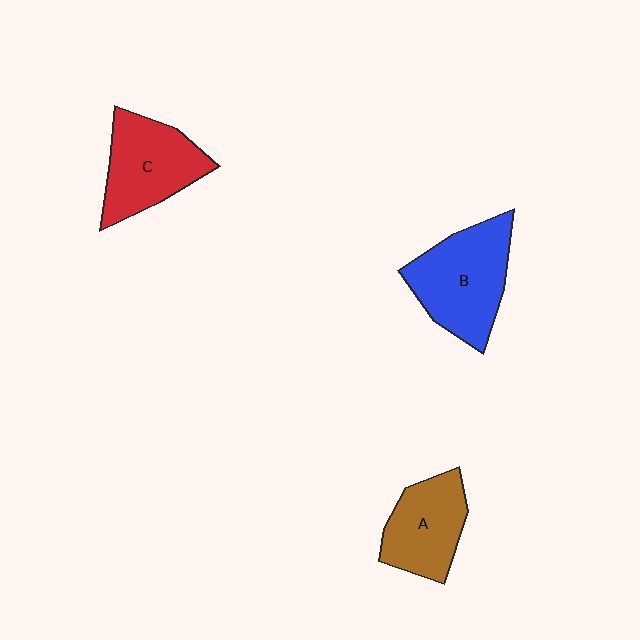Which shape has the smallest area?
Shape A (brown).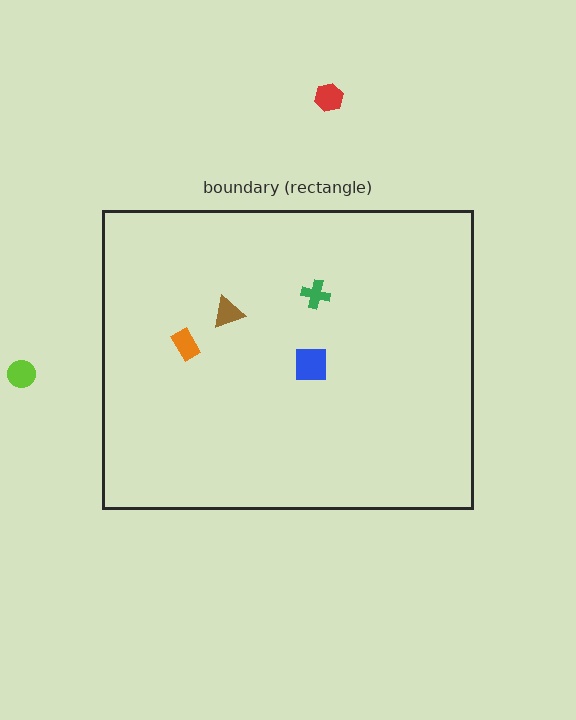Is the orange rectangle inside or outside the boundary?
Inside.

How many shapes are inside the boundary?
4 inside, 2 outside.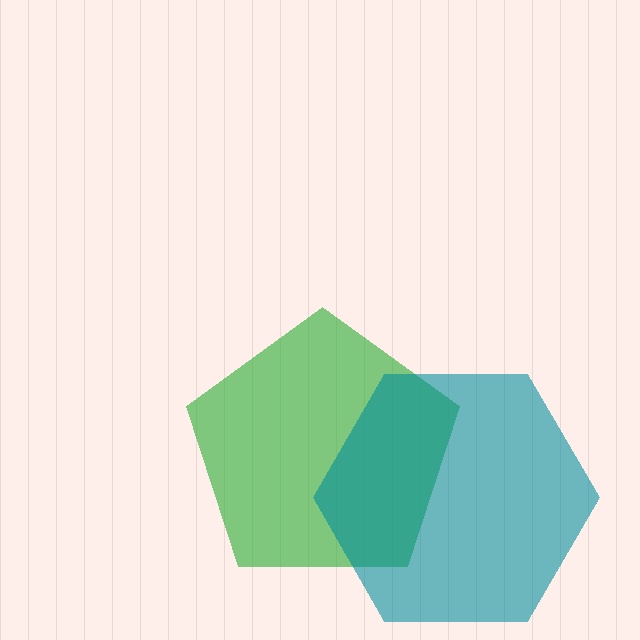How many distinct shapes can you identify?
There are 2 distinct shapes: a green pentagon, a teal hexagon.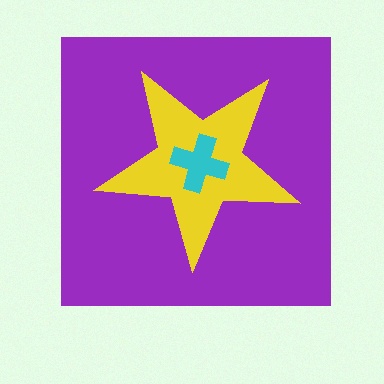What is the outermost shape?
The purple square.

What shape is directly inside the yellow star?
The cyan cross.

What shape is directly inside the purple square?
The yellow star.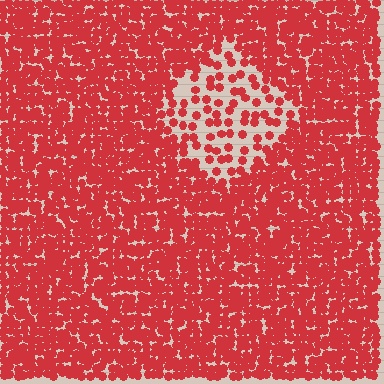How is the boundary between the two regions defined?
The boundary is defined by a change in element density (approximately 2.8x ratio). All elements are the same color, size, and shape.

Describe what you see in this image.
The image contains small red elements arranged at two different densities. A diamond-shaped region is visible where the elements are less densely packed than the surrounding area.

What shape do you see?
I see a diamond.